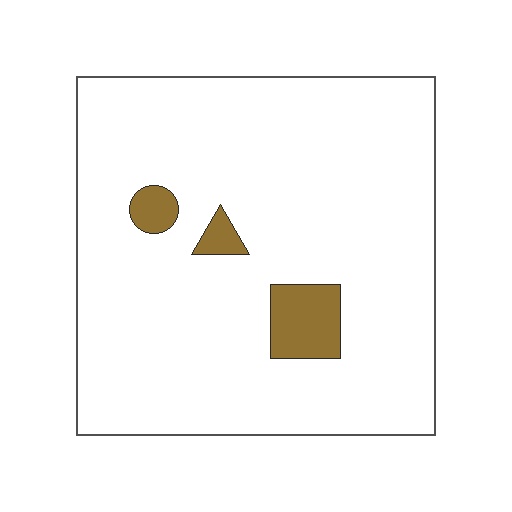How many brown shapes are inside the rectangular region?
3.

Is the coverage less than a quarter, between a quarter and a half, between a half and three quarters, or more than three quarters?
Less than a quarter.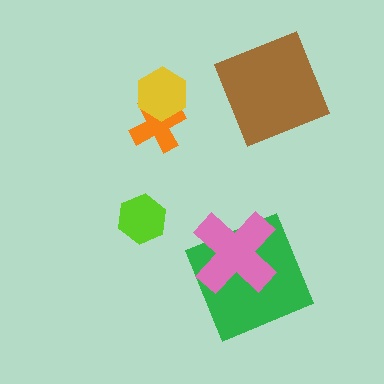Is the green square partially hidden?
Yes, it is partially covered by another shape.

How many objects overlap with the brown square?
0 objects overlap with the brown square.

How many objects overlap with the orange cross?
1 object overlaps with the orange cross.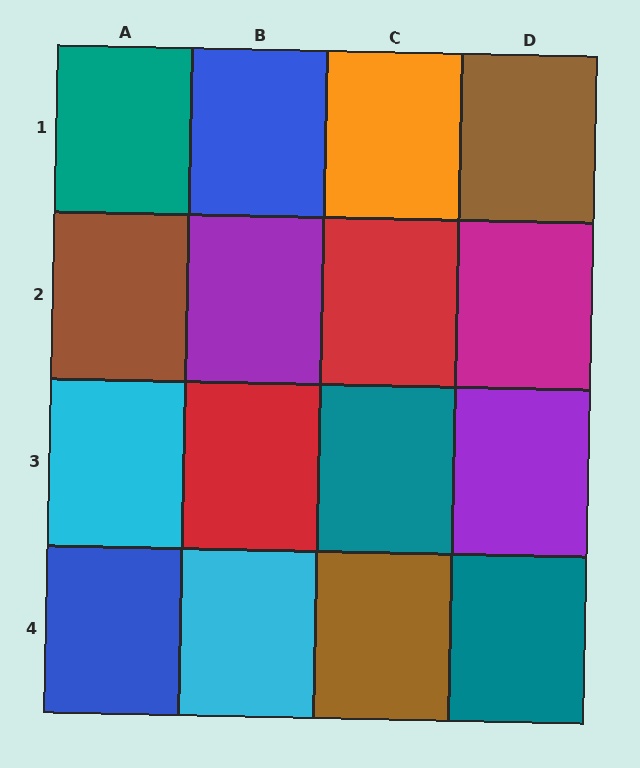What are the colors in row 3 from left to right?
Cyan, red, teal, purple.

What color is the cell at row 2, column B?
Purple.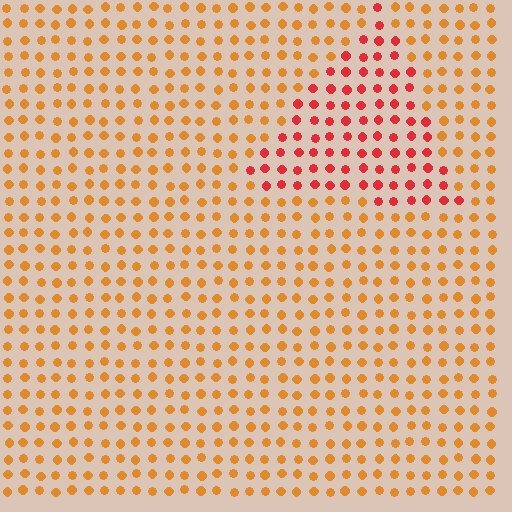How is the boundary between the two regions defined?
The boundary is defined purely by a slight shift in hue (about 36 degrees). Spacing, size, and orientation are identical on both sides.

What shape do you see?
I see a triangle.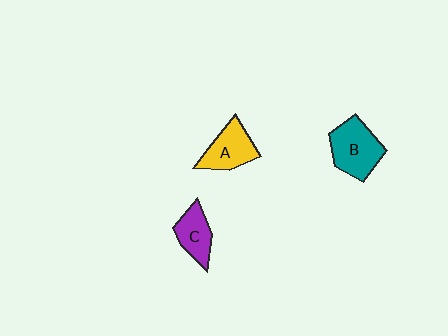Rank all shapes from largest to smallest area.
From largest to smallest: B (teal), A (yellow), C (purple).